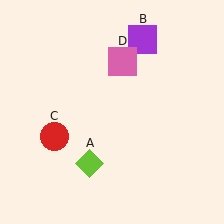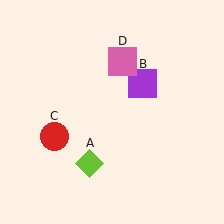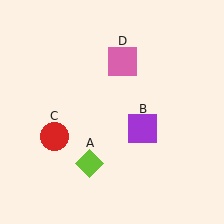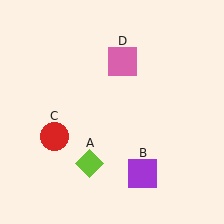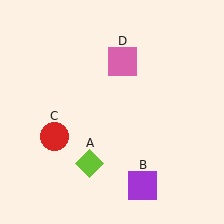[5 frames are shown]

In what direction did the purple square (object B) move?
The purple square (object B) moved down.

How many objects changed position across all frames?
1 object changed position: purple square (object B).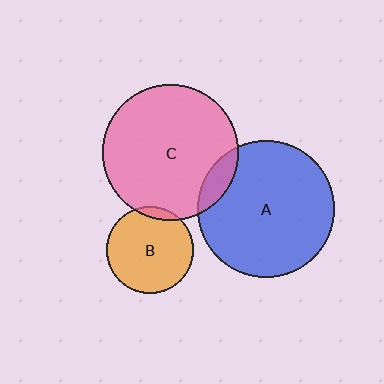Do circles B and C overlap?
Yes.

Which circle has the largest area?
Circle A (blue).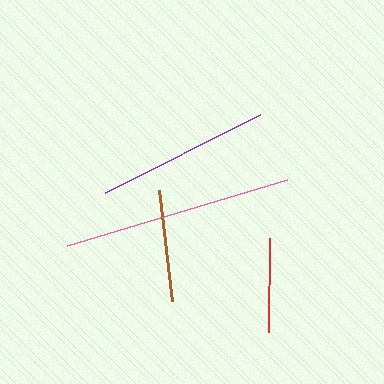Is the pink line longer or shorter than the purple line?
The pink line is longer than the purple line.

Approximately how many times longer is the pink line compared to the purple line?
The pink line is approximately 1.3 times the length of the purple line.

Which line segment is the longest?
The pink line is the longest at approximately 230 pixels.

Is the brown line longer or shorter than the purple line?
The purple line is longer than the brown line.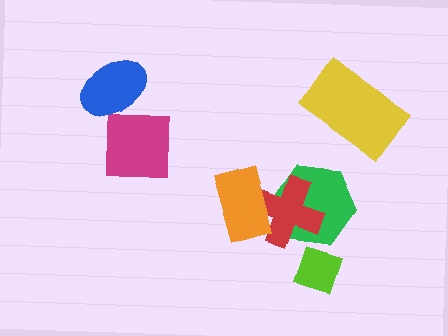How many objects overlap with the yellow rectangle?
0 objects overlap with the yellow rectangle.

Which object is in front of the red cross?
The orange rectangle is in front of the red cross.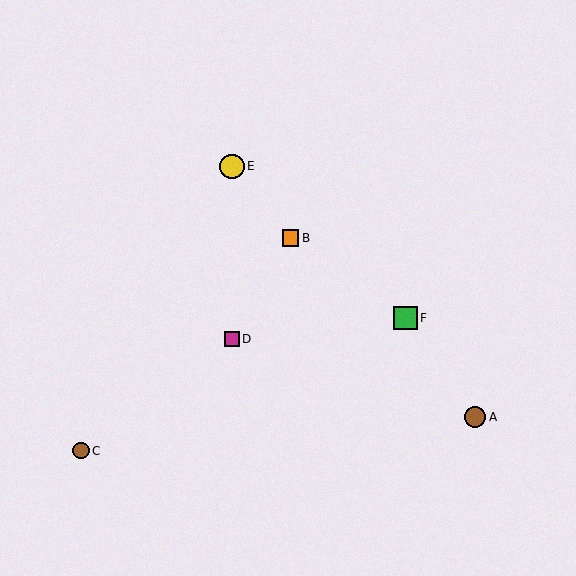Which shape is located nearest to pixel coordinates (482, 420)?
The brown circle (labeled A) at (475, 417) is nearest to that location.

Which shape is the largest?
The yellow circle (labeled E) is the largest.